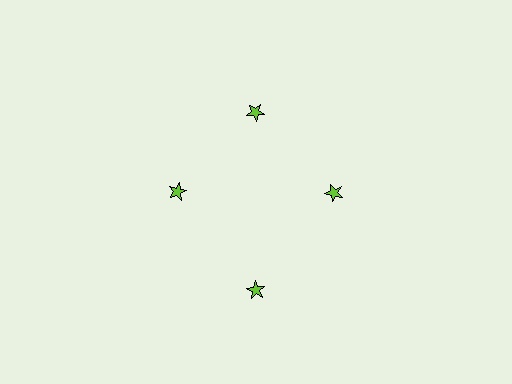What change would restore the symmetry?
The symmetry would be restored by moving it inward, back onto the ring so that all 4 stars sit at equal angles and equal distance from the center.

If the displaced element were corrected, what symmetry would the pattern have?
It would have 4-fold rotational symmetry — the pattern would map onto itself every 90 degrees.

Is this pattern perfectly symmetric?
No. The 4 lime stars are arranged in a ring, but one element near the 6 o'clock position is pushed outward from the center, breaking the 4-fold rotational symmetry.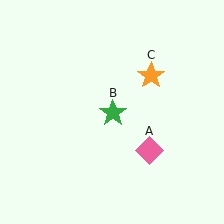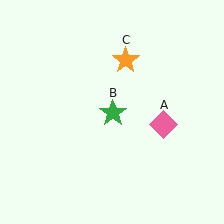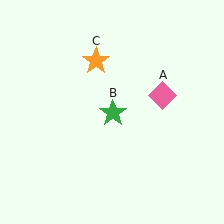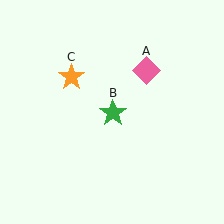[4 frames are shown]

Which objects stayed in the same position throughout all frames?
Green star (object B) remained stationary.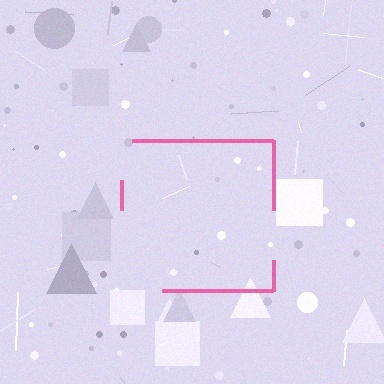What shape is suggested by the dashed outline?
The dashed outline suggests a square.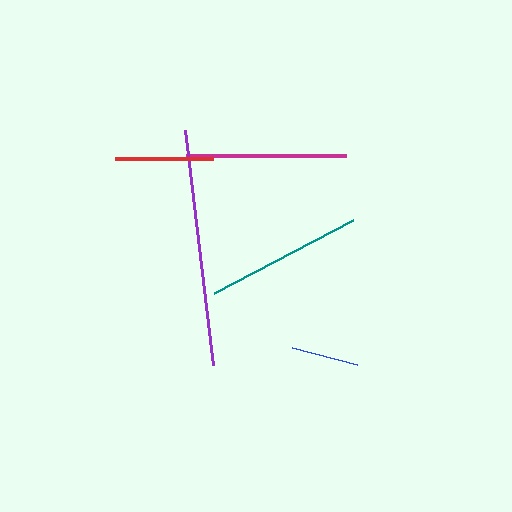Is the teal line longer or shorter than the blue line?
The teal line is longer than the blue line.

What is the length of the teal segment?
The teal segment is approximately 157 pixels long.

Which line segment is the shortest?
The blue line is the shortest at approximately 67 pixels.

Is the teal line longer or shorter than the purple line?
The purple line is longer than the teal line.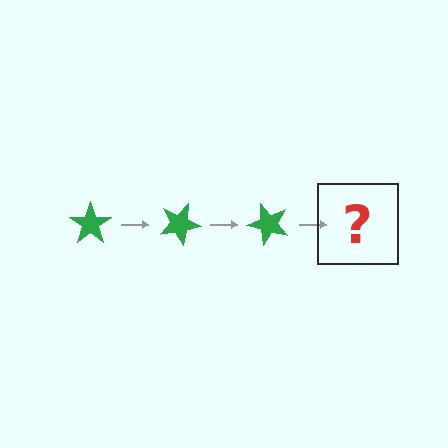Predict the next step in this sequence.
The next step is a green star rotated 75 degrees.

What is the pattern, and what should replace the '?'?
The pattern is that the star rotates 25 degrees each step. The '?' should be a green star rotated 75 degrees.